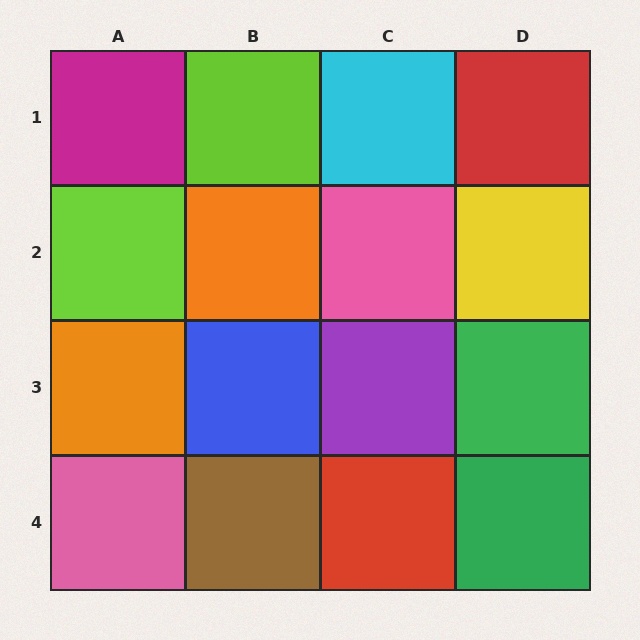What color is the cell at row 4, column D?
Green.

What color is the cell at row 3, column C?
Purple.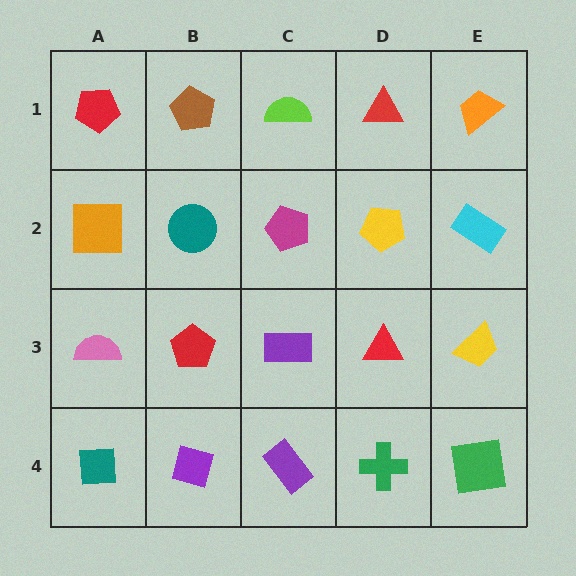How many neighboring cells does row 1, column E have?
2.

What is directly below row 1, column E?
A cyan rectangle.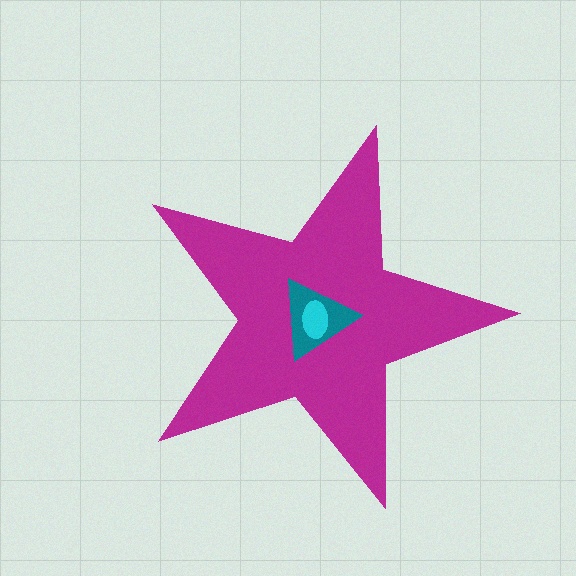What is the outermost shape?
The magenta star.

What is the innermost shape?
The cyan ellipse.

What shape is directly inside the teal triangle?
The cyan ellipse.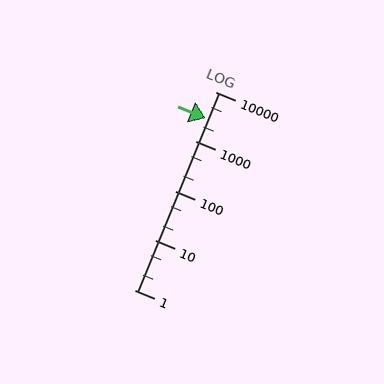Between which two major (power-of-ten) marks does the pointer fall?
The pointer is between 1000 and 10000.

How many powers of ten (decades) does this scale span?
The scale spans 4 decades, from 1 to 10000.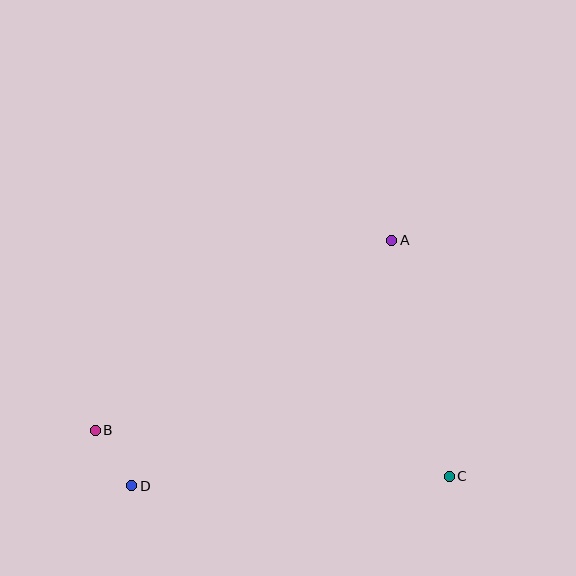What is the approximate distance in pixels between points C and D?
The distance between C and D is approximately 318 pixels.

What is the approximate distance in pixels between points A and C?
The distance between A and C is approximately 243 pixels.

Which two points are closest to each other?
Points B and D are closest to each other.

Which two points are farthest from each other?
Points A and D are farthest from each other.